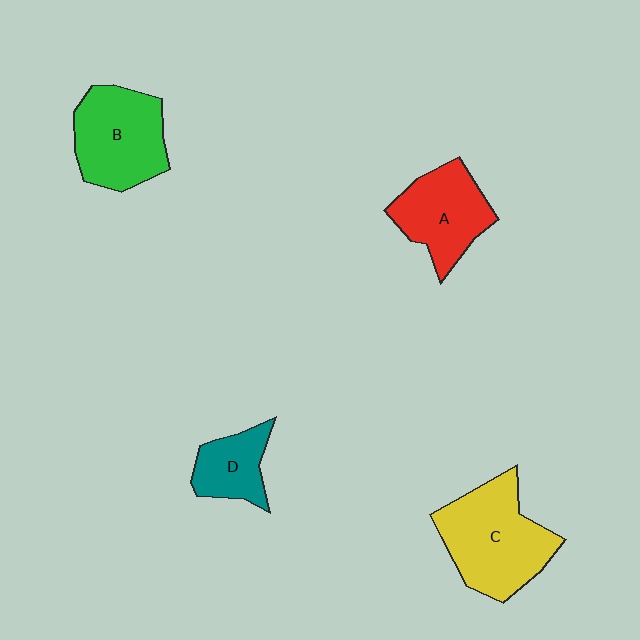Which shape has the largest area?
Shape C (yellow).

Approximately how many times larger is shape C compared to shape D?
Approximately 2.1 times.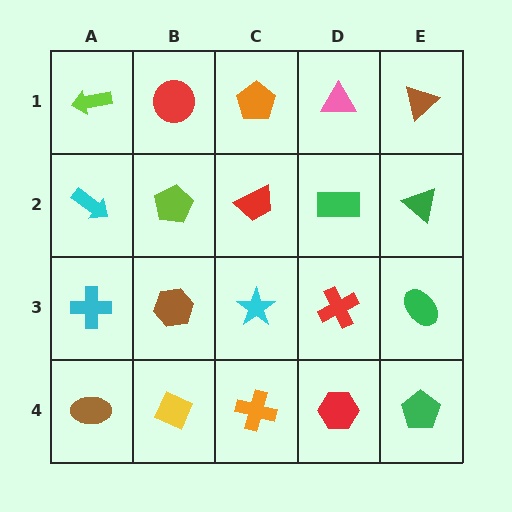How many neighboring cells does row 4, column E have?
2.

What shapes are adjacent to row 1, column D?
A green rectangle (row 2, column D), an orange pentagon (row 1, column C), a brown triangle (row 1, column E).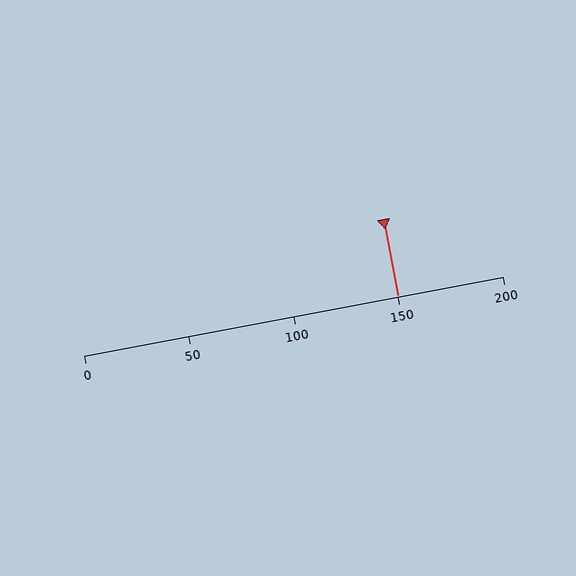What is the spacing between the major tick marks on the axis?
The major ticks are spaced 50 apart.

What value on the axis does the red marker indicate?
The marker indicates approximately 150.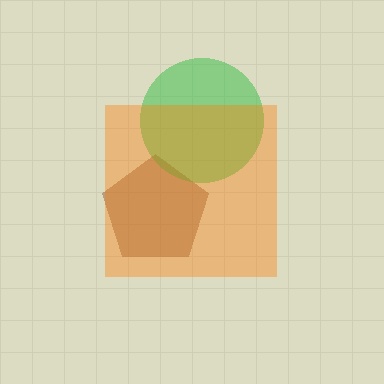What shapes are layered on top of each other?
The layered shapes are: a brown pentagon, a green circle, an orange square.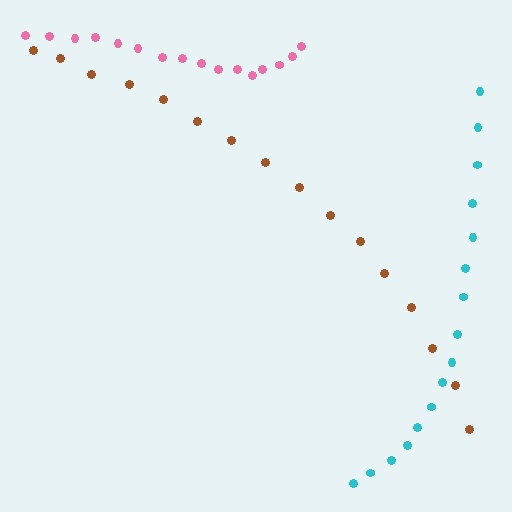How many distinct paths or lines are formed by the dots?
There are 3 distinct paths.